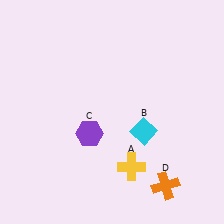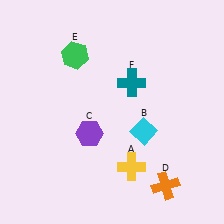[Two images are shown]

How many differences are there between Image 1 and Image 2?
There are 2 differences between the two images.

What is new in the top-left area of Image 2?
A green hexagon (E) was added in the top-left area of Image 2.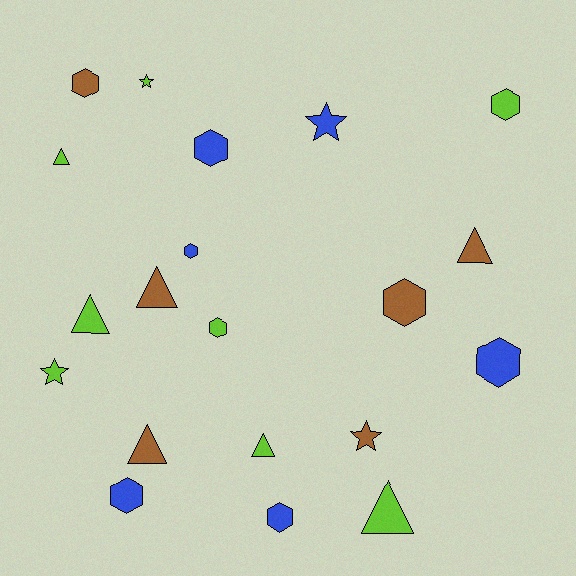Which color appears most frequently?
Lime, with 8 objects.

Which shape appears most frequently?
Hexagon, with 9 objects.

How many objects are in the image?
There are 20 objects.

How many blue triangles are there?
There are no blue triangles.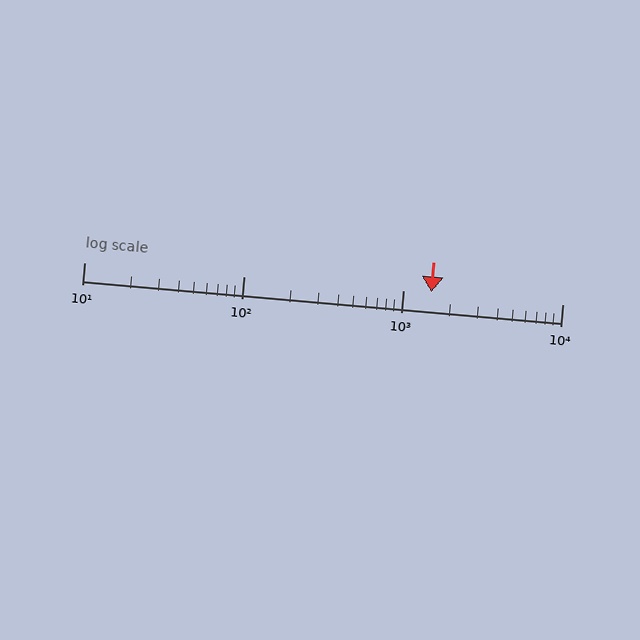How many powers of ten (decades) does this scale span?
The scale spans 3 decades, from 10 to 10000.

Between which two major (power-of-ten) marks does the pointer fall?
The pointer is between 1000 and 10000.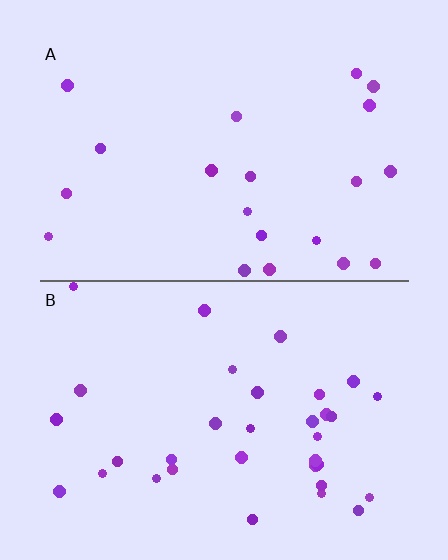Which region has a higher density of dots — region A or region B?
B (the bottom).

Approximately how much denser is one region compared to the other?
Approximately 1.6× — region B over region A.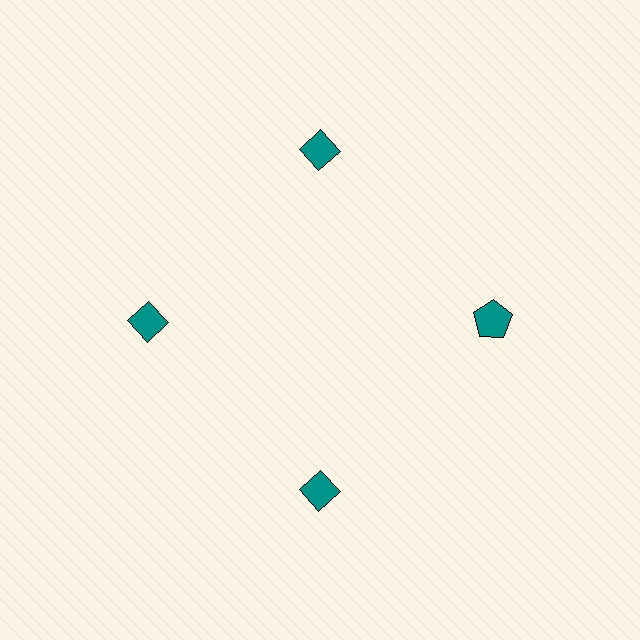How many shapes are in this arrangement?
There are 4 shapes arranged in a ring pattern.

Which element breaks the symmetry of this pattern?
The teal pentagon at roughly the 3 o'clock position breaks the symmetry. All other shapes are teal diamonds.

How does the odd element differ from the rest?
It has a different shape: pentagon instead of diamond.